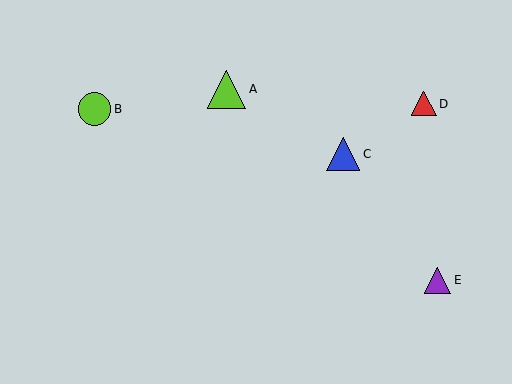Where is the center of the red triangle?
The center of the red triangle is at (424, 104).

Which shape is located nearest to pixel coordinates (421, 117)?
The red triangle (labeled D) at (424, 104) is nearest to that location.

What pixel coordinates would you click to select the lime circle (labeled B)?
Click at (94, 109) to select the lime circle B.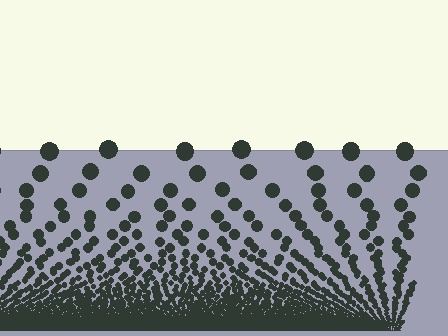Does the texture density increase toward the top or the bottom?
Density increases toward the bottom.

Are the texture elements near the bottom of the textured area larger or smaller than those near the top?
Smaller. The gradient is inverted — elements near the bottom are smaller and denser.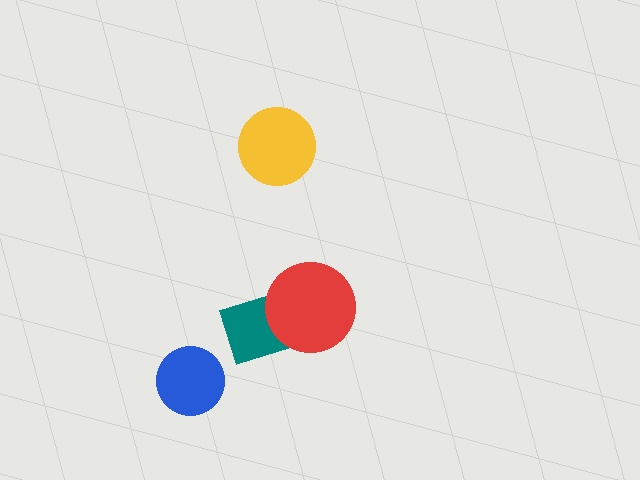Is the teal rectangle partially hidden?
Yes, it is partially covered by another shape.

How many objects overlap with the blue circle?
0 objects overlap with the blue circle.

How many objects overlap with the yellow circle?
0 objects overlap with the yellow circle.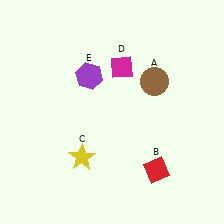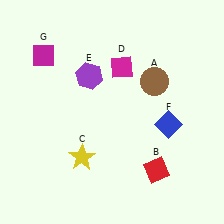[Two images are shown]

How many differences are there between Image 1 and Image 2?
There are 2 differences between the two images.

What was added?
A blue diamond (F), a magenta diamond (G) were added in Image 2.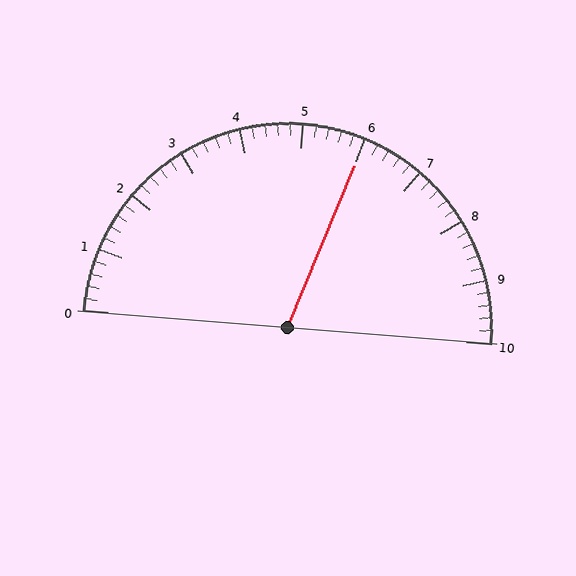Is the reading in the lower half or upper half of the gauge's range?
The reading is in the upper half of the range (0 to 10).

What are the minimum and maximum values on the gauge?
The gauge ranges from 0 to 10.